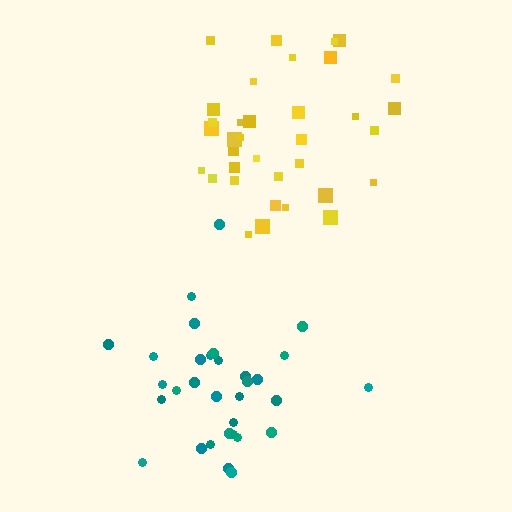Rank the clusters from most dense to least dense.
teal, yellow.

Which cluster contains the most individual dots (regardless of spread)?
Yellow (35).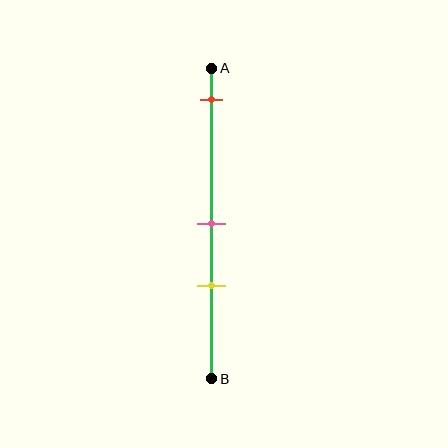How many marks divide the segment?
There are 3 marks dividing the segment.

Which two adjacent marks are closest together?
The pink and yellow marks are the closest adjacent pair.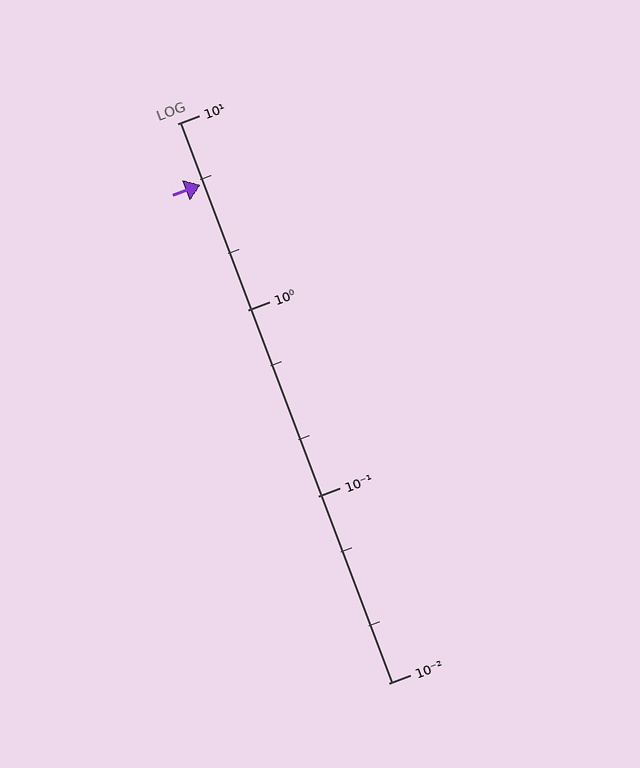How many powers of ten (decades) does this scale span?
The scale spans 3 decades, from 0.01 to 10.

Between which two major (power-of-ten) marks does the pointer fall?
The pointer is between 1 and 10.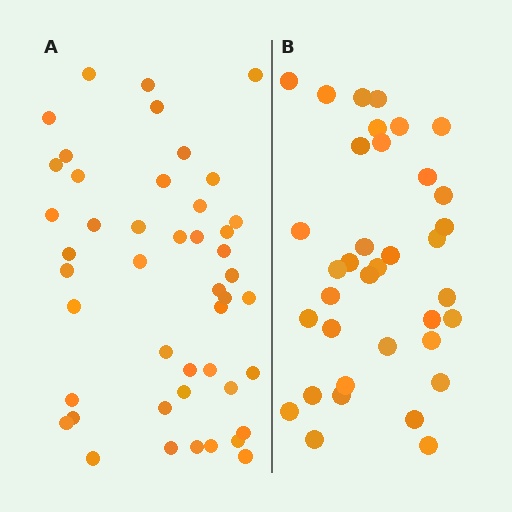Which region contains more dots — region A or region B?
Region A (the left region) has more dots.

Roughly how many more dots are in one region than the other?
Region A has roughly 10 or so more dots than region B.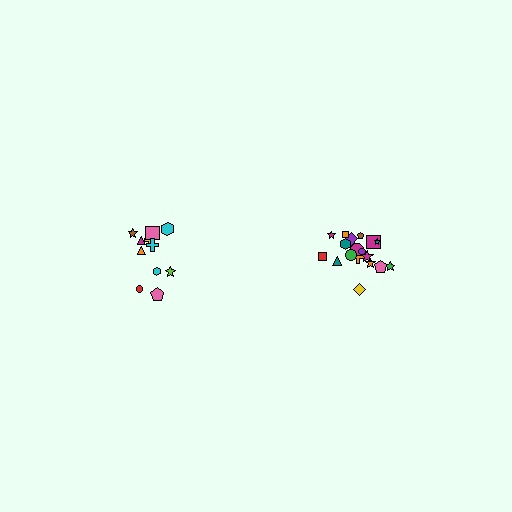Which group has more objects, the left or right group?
The right group.